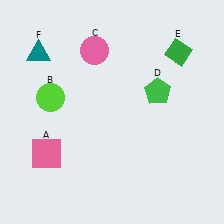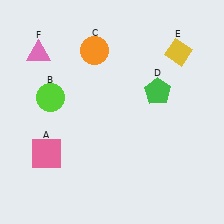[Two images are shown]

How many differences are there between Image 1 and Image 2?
There are 3 differences between the two images.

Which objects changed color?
C changed from pink to orange. E changed from green to yellow. F changed from teal to pink.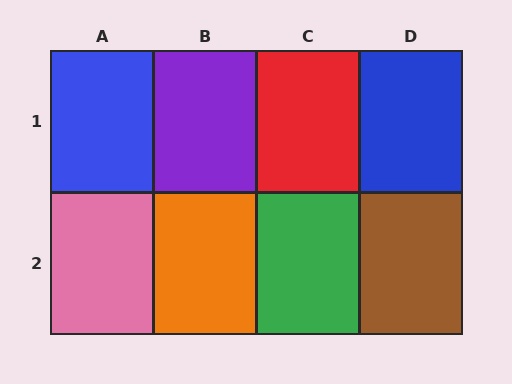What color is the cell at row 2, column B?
Orange.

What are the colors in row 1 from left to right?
Blue, purple, red, blue.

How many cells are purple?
1 cell is purple.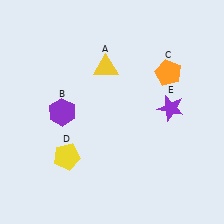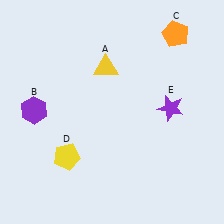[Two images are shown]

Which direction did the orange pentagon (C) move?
The orange pentagon (C) moved up.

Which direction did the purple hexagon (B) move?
The purple hexagon (B) moved left.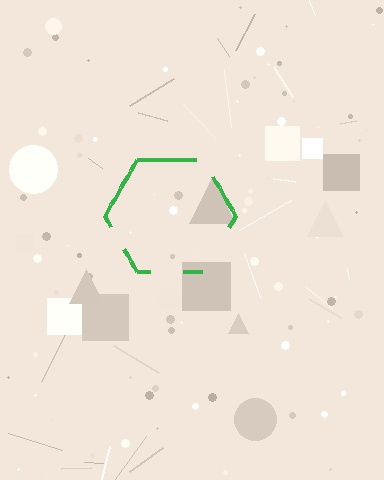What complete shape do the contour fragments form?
The contour fragments form a hexagon.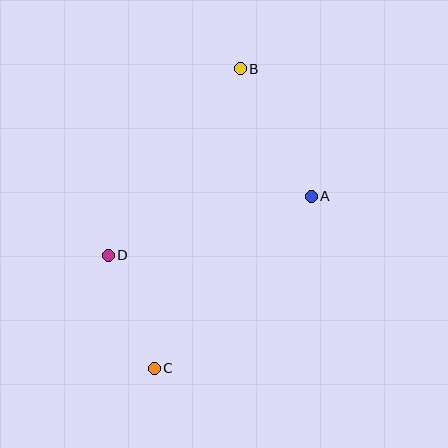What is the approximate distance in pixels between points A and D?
The distance between A and D is approximately 211 pixels.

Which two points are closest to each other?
Points C and D are closest to each other.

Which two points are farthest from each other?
Points B and C are farthest from each other.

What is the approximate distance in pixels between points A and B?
The distance between A and B is approximately 146 pixels.